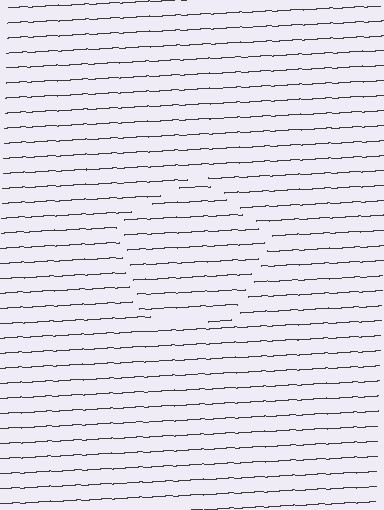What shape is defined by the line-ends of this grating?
An illusory pentagon. The interior of the shape contains the same grating, shifted by half a period — the contour is defined by the phase discontinuity where line-ends from the inner and outer gratings abut.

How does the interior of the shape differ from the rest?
The interior of the shape contains the same grating, shifted by half a period — the contour is defined by the phase discontinuity where line-ends from the inner and outer gratings abut.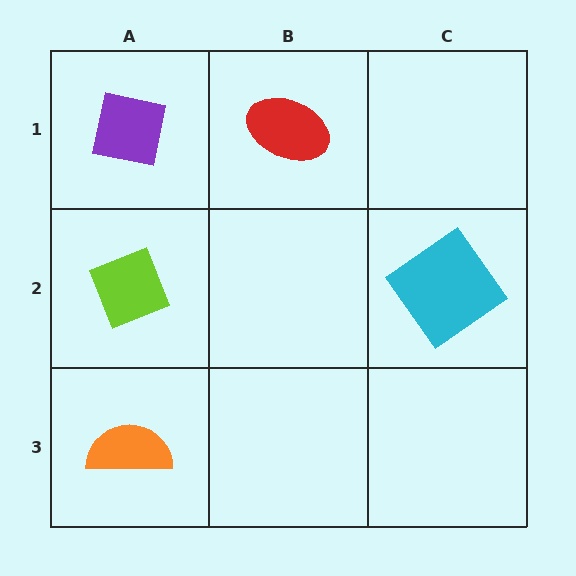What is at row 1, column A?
A purple square.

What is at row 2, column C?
A cyan diamond.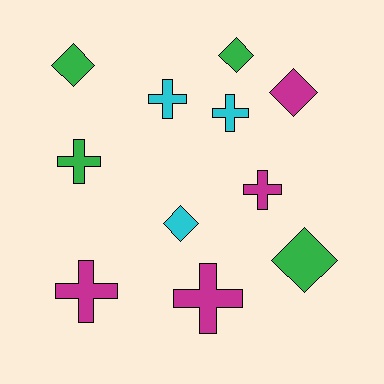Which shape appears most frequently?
Cross, with 6 objects.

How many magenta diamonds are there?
There is 1 magenta diamond.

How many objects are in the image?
There are 11 objects.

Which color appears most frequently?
Green, with 4 objects.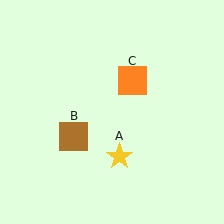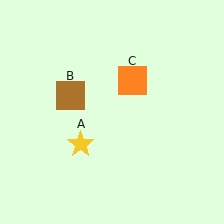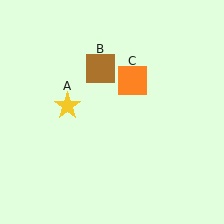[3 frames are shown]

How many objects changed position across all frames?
2 objects changed position: yellow star (object A), brown square (object B).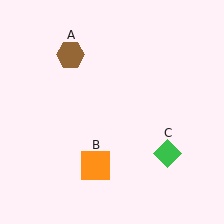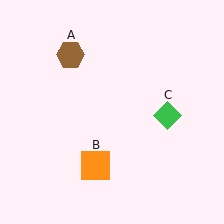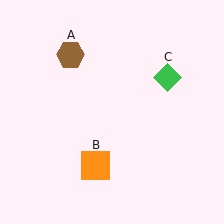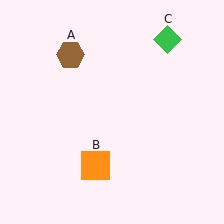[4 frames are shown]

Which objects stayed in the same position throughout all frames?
Brown hexagon (object A) and orange square (object B) remained stationary.